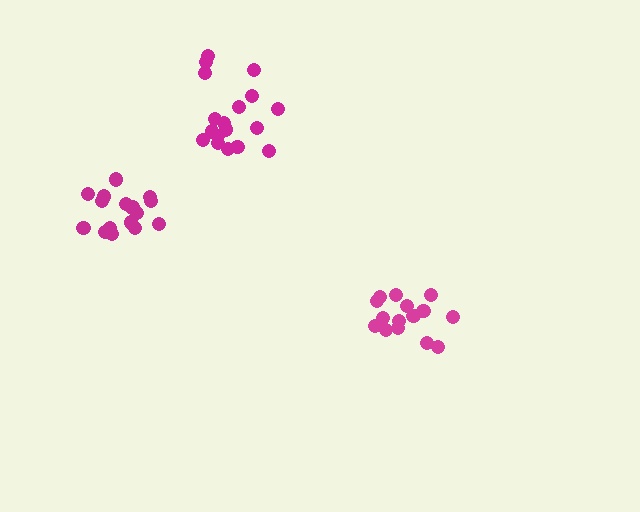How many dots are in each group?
Group 1: 17 dots, Group 2: 18 dots, Group 3: 15 dots (50 total).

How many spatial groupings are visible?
There are 3 spatial groupings.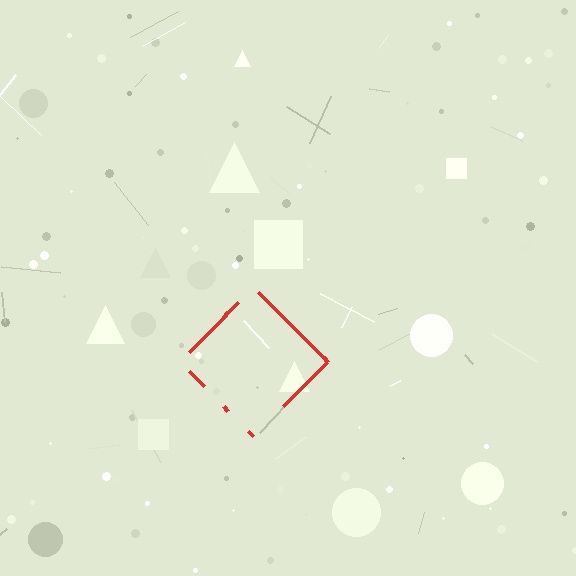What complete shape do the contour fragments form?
The contour fragments form a diamond.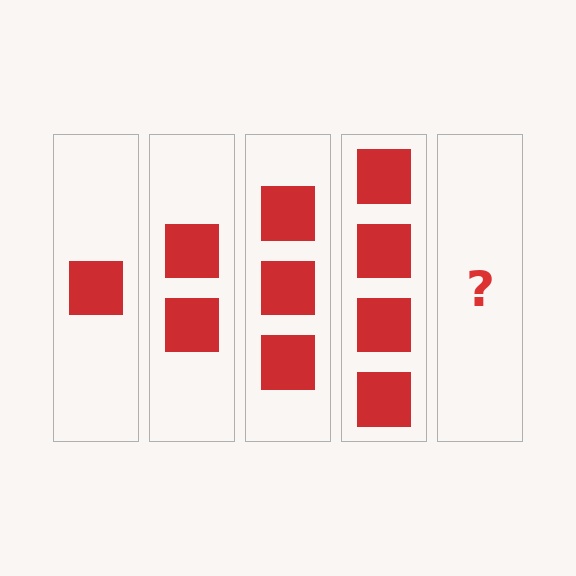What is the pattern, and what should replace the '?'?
The pattern is that each step adds one more square. The '?' should be 5 squares.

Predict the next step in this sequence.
The next step is 5 squares.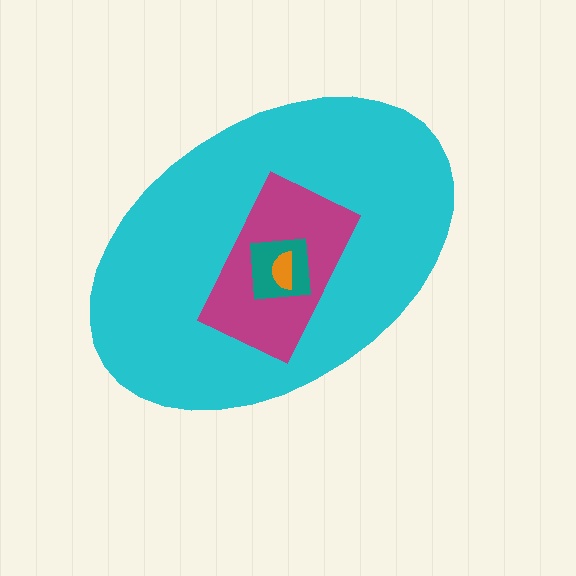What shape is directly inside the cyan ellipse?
The magenta rectangle.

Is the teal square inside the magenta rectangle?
Yes.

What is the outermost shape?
The cyan ellipse.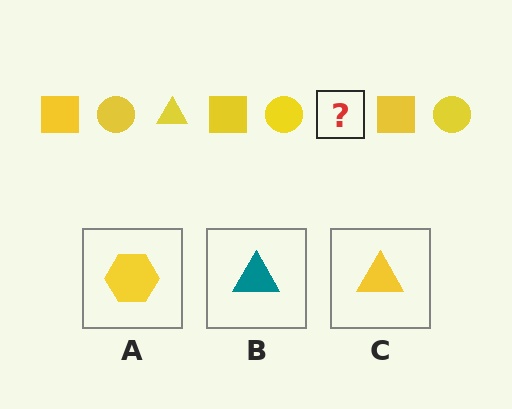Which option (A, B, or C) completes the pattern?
C.